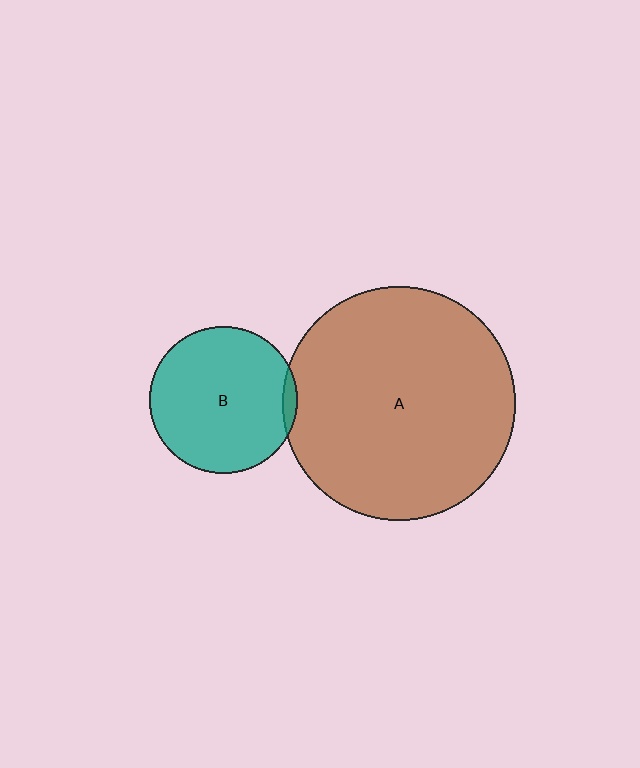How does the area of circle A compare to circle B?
Approximately 2.5 times.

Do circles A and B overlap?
Yes.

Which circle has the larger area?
Circle A (brown).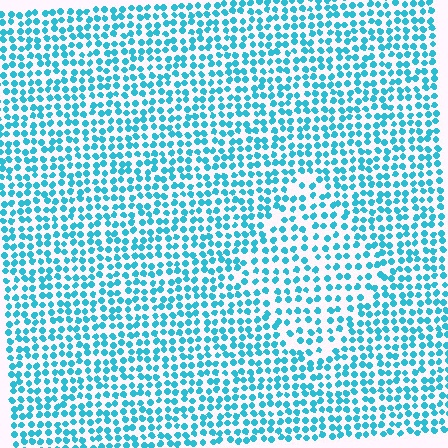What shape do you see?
I see a diamond.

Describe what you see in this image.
The image contains small cyan elements arranged at two different densities. A diamond-shaped region is visible where the elements are less densely packed than the surrounding area.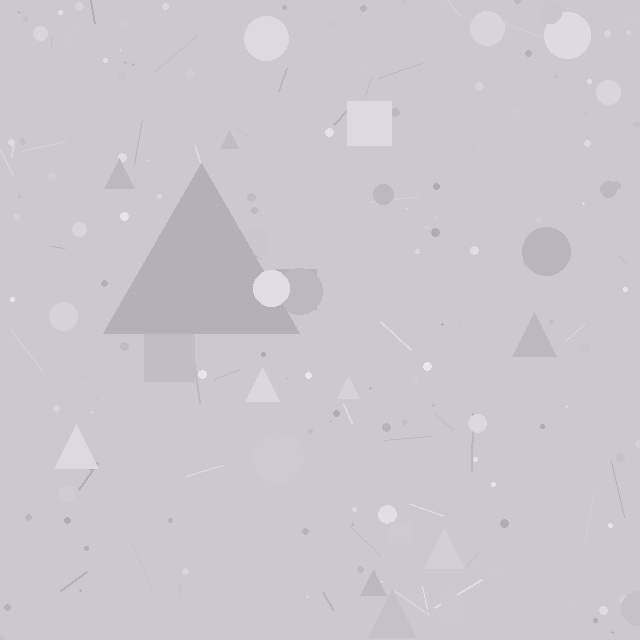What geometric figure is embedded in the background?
A triangle is embedded in the background.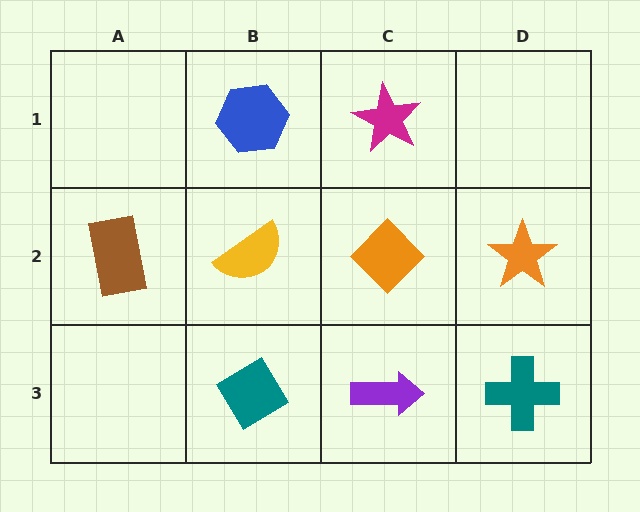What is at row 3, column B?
A teal diamond.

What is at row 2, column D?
An orange star.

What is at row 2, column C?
An orange diamond.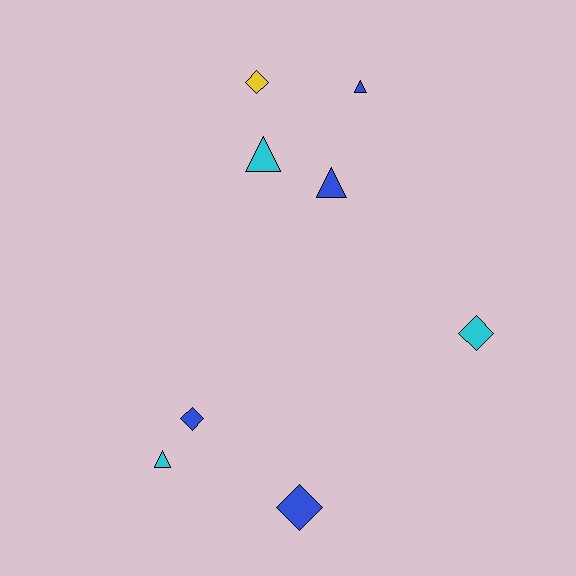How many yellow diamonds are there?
There is 1 yellow diamond.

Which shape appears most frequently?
Diamond, with 4 objects.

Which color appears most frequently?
Blue, with 4 objects.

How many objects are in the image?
There are 8 objects.